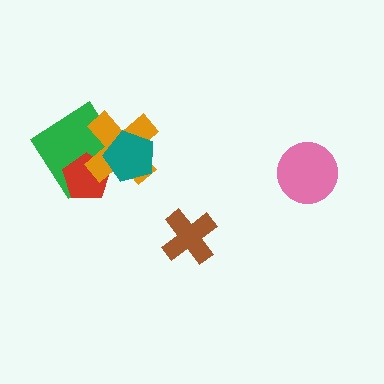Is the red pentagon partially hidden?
Yes, it is partially covered by another shape.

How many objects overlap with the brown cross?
0 objects overlap with the brown cross.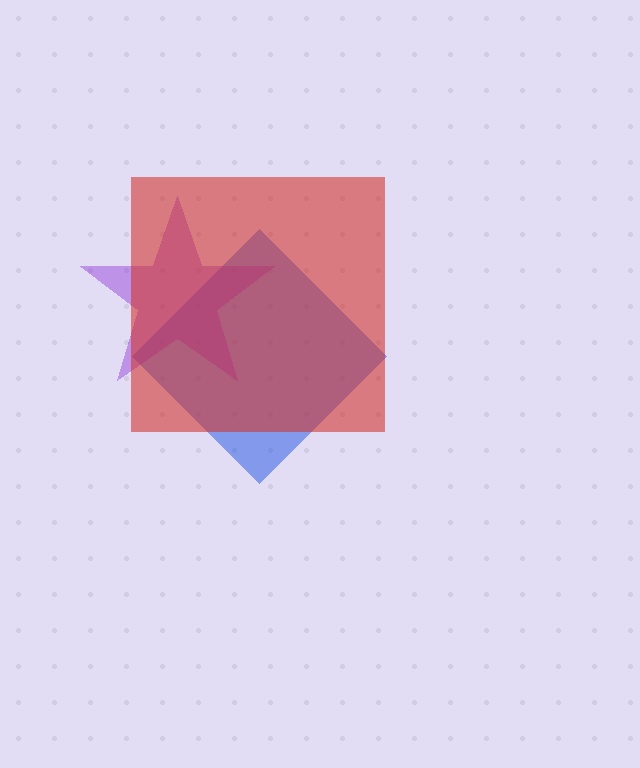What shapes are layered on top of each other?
The layered shapes are: a blue diamond, a purple star, a red square.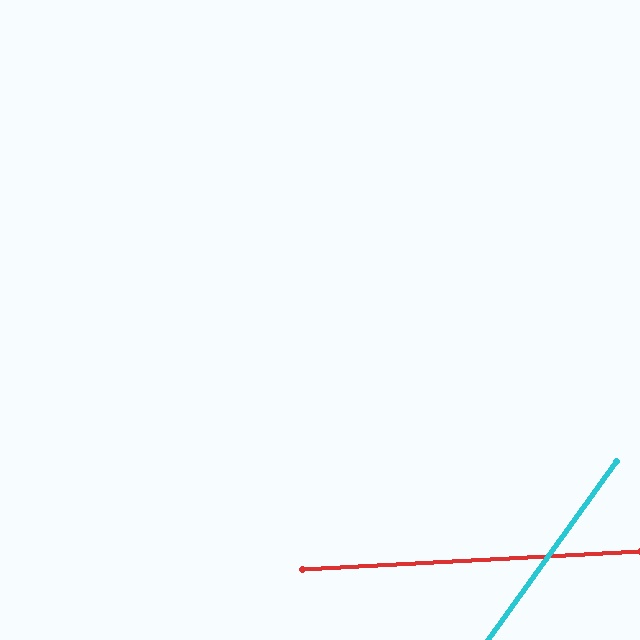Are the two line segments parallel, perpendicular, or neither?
Neither parallel nor perpendicular — they differ by about 51°.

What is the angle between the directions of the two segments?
Approximately 51 degrees.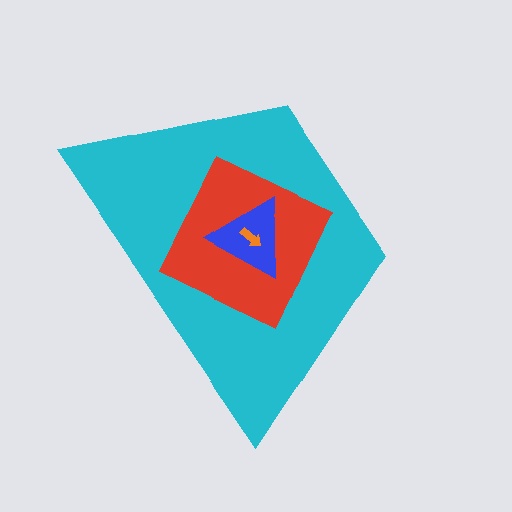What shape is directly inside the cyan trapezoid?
The red square.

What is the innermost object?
The orange arrow.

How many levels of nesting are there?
4.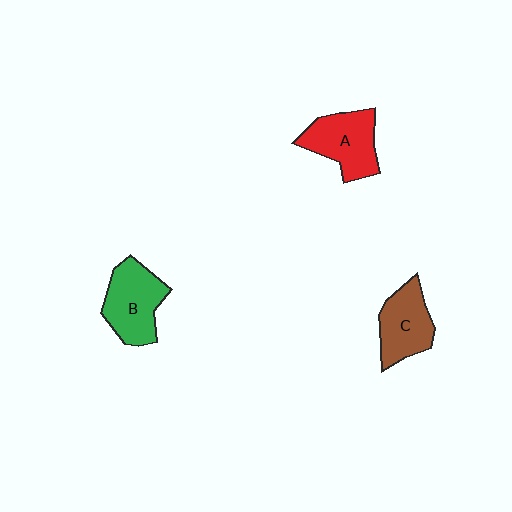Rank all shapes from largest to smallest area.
From largest to smallest: B (green), A (red), C (brown).